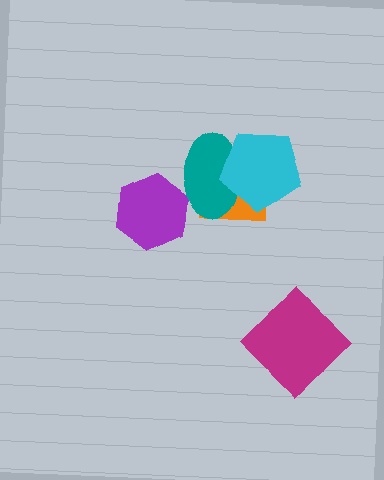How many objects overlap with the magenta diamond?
0 objects overlap with the magenta diamond.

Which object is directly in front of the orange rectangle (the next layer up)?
The teal ellipse is directly in front of the orange rectangle.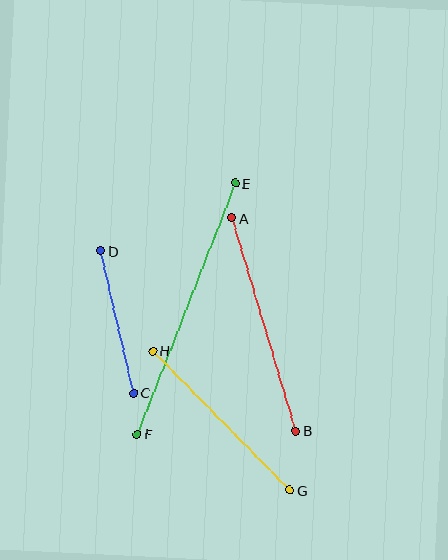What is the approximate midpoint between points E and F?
The midpoint is at approximately (186, 309) pixels.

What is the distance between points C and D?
The distance is approximately 146 pixels.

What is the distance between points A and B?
The distance is approximately 222 pixels.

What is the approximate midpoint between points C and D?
The midpoint is at approximately (117, 322) pixels.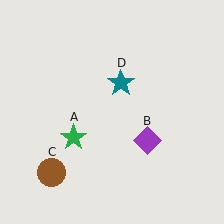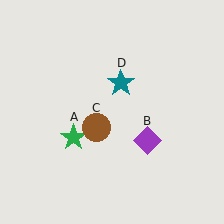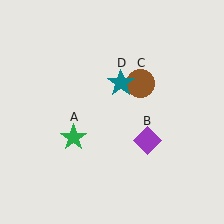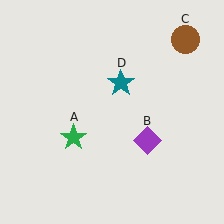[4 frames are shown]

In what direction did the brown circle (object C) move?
The brown circle (object C) moved up and to the right.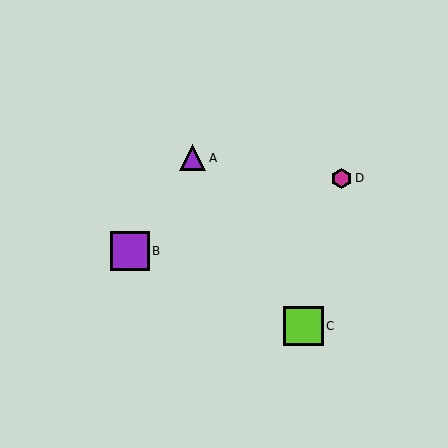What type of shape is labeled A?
Shape A is a purple triangle.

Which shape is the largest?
The lime square (labeled C) is the largest.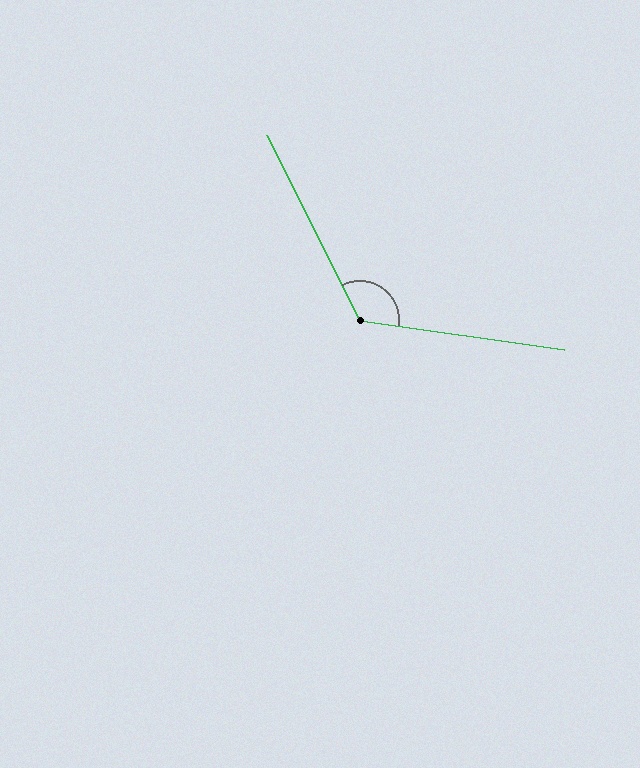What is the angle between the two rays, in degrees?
Approximately 125 degrees.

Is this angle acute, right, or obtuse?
It is obtuse.